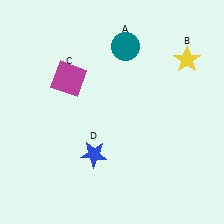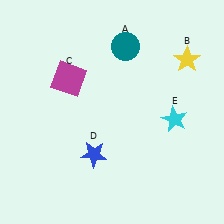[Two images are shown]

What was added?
A cyan star (E) was added in Image 2.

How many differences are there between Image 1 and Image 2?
There is 1 difference between the two images.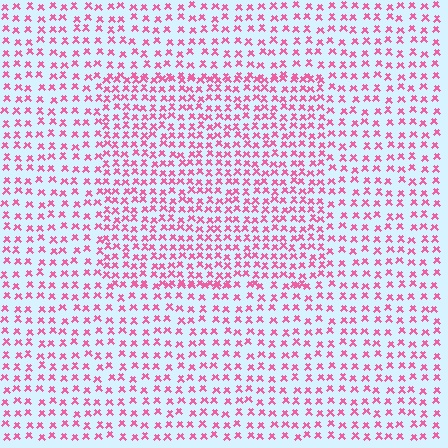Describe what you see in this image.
The image contains small pink elements arranged at two different densities. A rectangle-shaped region is visible where the elements are more densely packed than the surrounding area.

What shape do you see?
I see a rectangle.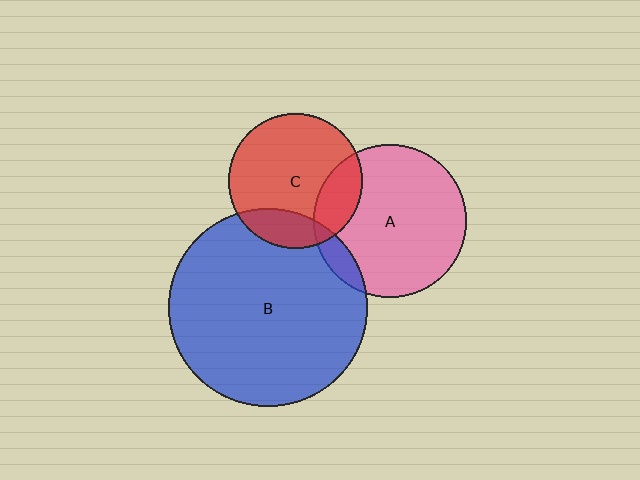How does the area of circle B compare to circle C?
Approximately 2.2 times.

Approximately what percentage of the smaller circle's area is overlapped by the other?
Approximately 10%.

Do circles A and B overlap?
Yes.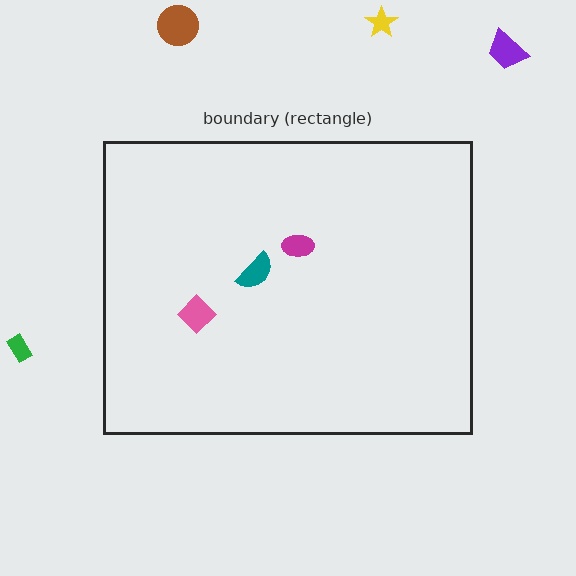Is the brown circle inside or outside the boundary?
Outside.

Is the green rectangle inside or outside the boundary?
Outside.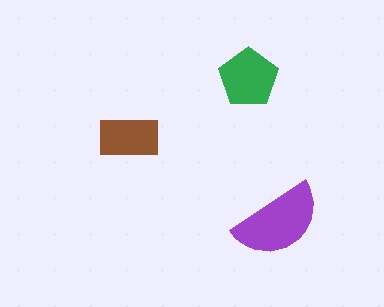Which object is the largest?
The purple semicircle.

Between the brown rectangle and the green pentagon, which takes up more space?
The green pentagon.